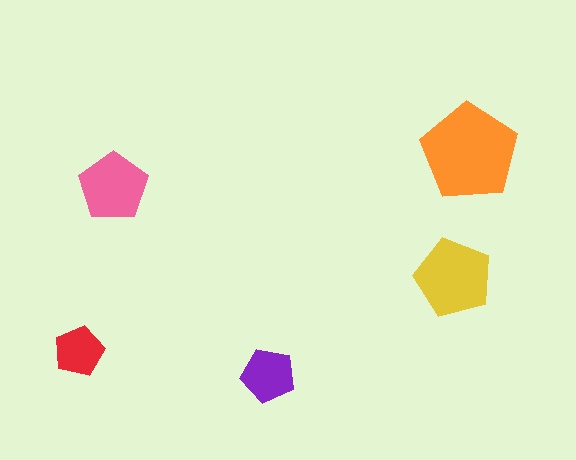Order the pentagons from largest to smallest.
the orange one, the yellow one, the pink one, the purple one, the red one.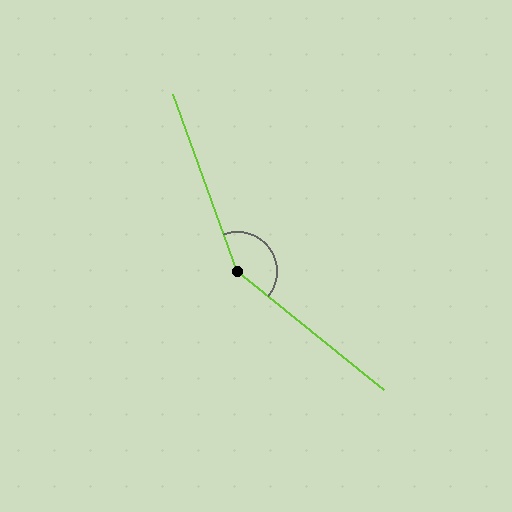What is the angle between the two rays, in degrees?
Approximately 149 degrees.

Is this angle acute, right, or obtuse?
It is obtuse.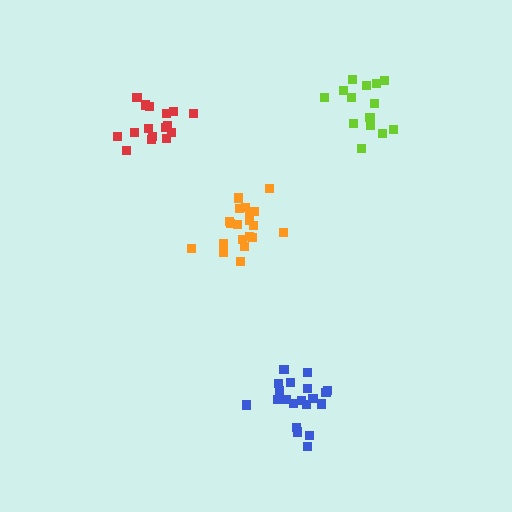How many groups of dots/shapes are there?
There are 4 groups.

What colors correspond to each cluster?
The clusters are colored: lime, blue, red, orange.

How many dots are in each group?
Group 1: 14 dots, Group 2: 20 dots, Group 3: 16 dots, Group 4: 20 dots (70 total).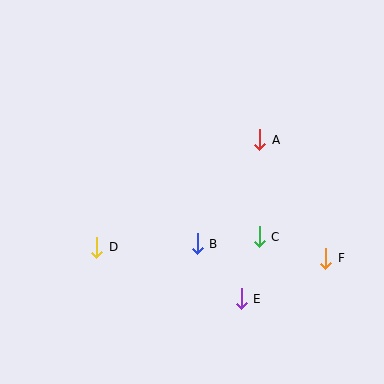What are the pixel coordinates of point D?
Point D is at (97, 247).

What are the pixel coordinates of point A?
Point A is at (260, 140).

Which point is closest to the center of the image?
Point B at (197, 244) is closest to the center.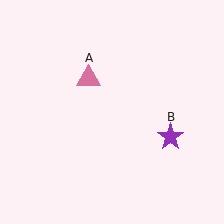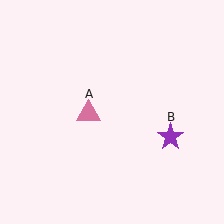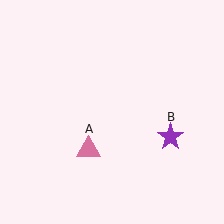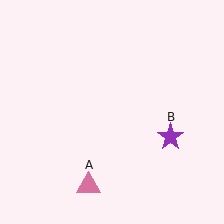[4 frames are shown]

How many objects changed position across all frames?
1 object changed position: pink triangle (object A).